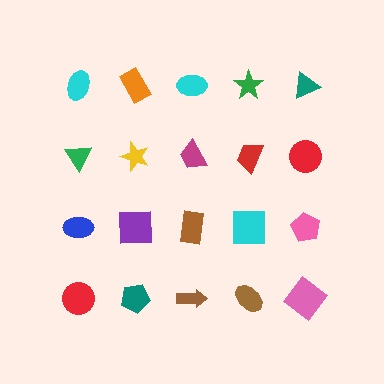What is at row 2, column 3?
A magenta trapezoid.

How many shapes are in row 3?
5 shapes.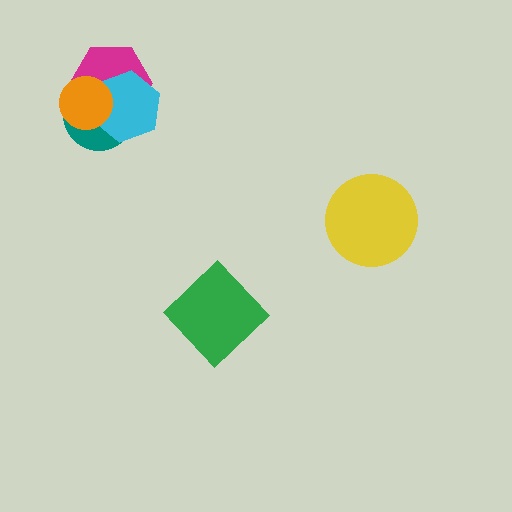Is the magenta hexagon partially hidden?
Yes, it is partially covered by another shape.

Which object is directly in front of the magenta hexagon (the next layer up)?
The cyan hexagon is directly in front of the magenta hexagon.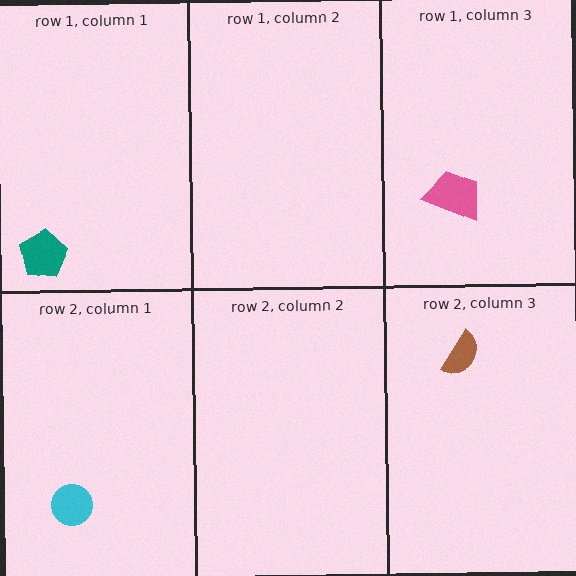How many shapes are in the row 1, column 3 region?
1.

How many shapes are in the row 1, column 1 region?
1.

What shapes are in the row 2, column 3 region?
The brown semicircle.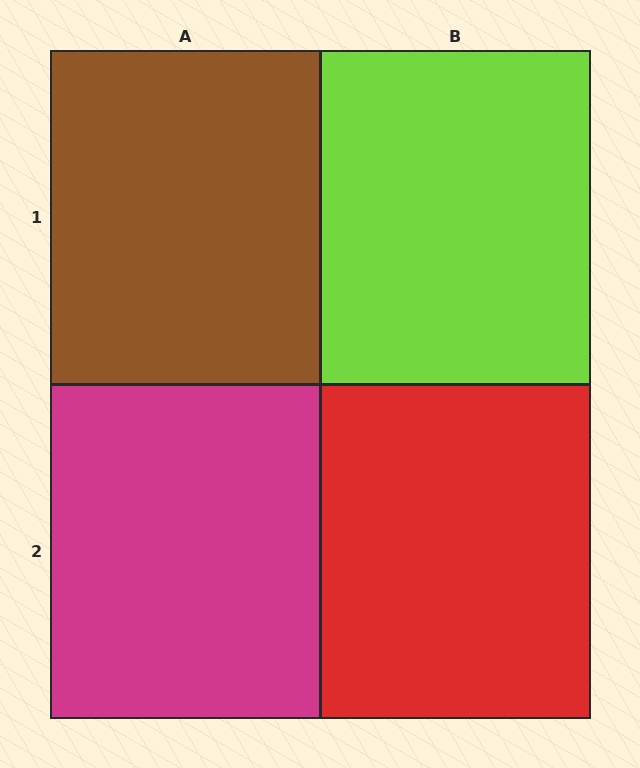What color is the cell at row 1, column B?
Lime.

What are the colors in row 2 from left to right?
Magenta, red.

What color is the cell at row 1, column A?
Brown.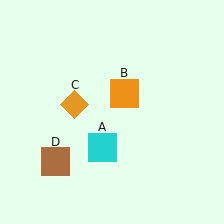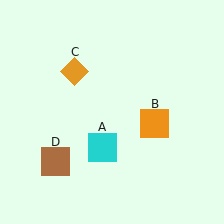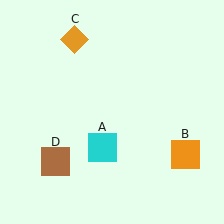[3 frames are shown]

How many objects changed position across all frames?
2 objects changed position: orange square (object B), orange diamond (object C).